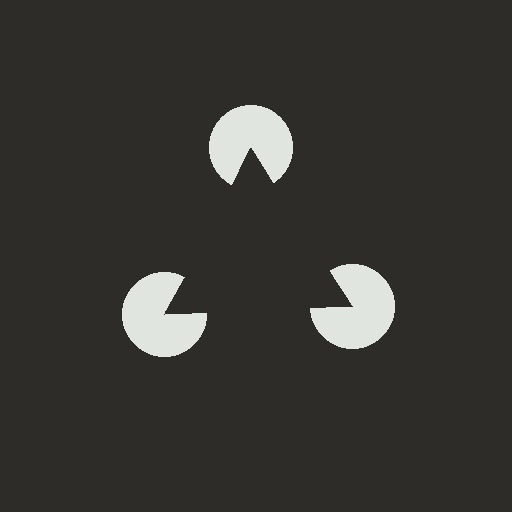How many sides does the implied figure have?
3 sides.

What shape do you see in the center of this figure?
An illusory triangle — its edges are inferred from the aligned wedge cuts in the pac-man discs, not physically drawn.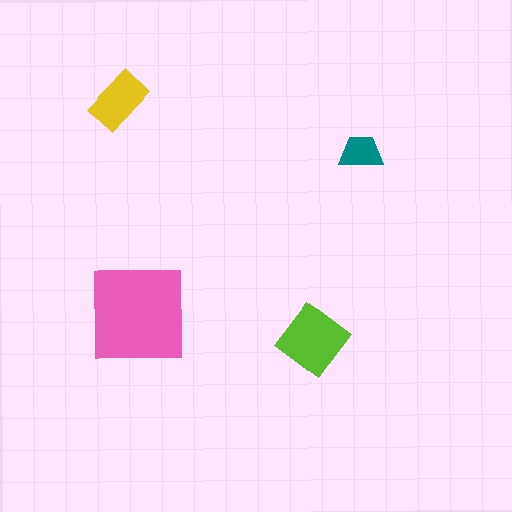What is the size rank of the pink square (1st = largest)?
1st.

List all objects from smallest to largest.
The teal trapezoid, the yellow rectangle, the lime diamond, the pink square.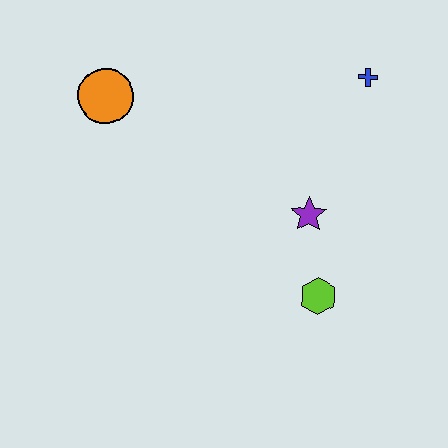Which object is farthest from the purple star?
The orange circle is farthest from the purple star.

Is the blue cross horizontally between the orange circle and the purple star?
No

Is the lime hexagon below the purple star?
Yes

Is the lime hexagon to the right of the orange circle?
Yes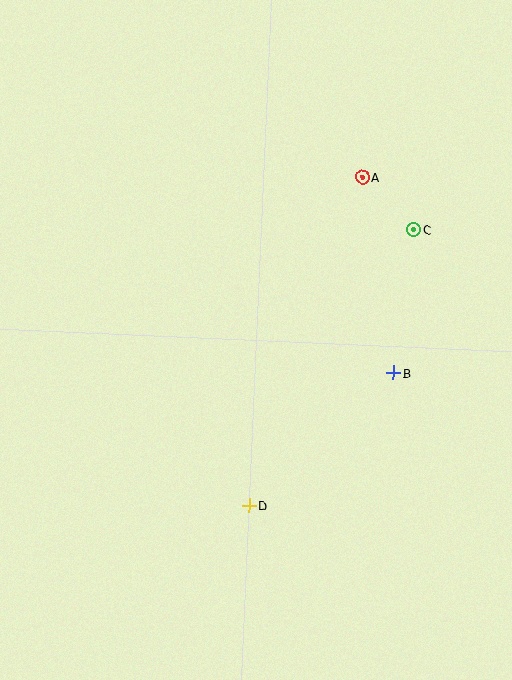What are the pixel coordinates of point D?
Point D is at (249, 505).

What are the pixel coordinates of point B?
Point B is at (394, 373).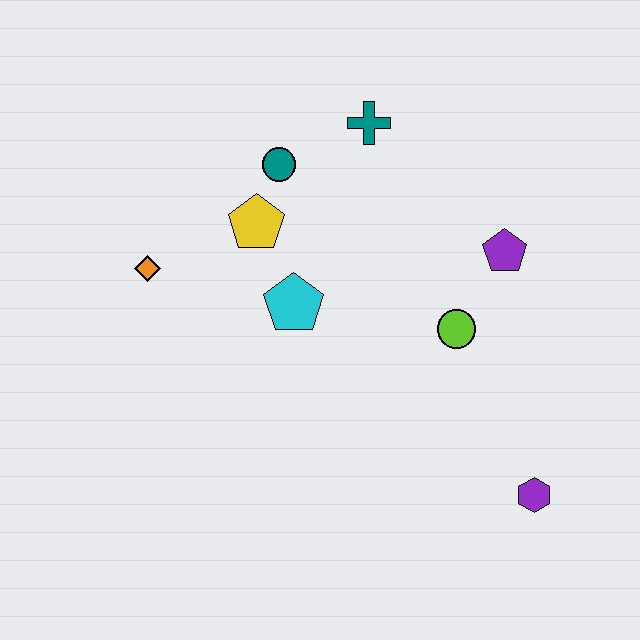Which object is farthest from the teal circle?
The purple hexagon is farthest from the teal circle.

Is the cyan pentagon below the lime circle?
No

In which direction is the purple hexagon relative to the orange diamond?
The purple hexagon is to the right of the orange diamond.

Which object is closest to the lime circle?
The purple pentagon is closest to the lime circle.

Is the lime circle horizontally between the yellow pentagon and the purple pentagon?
Yes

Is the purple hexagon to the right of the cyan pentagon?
Yes